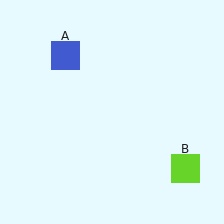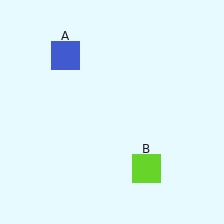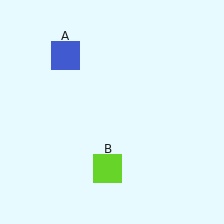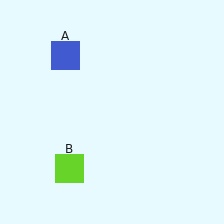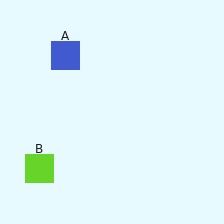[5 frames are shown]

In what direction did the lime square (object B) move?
The lime square (object B) moved left.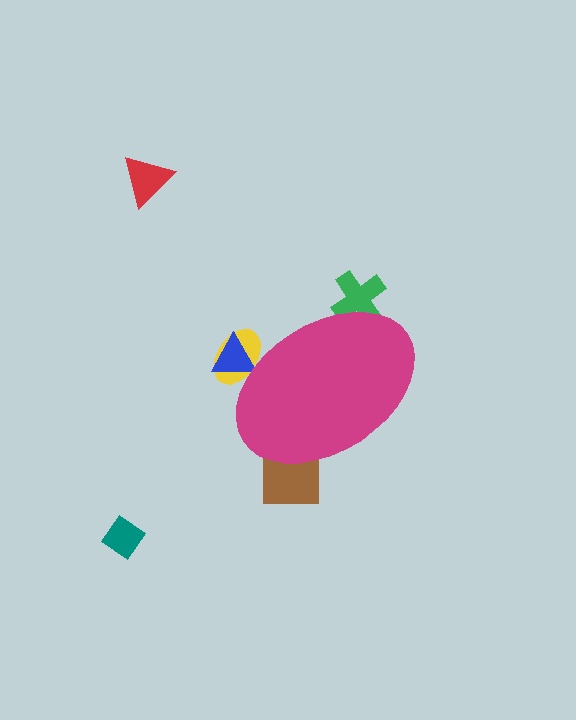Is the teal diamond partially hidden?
No, the teal diamond is fully visible.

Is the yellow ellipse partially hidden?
Yes, the yellow ellipse is partially hidden behind the magenta ellipse.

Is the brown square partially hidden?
Yes, the brown square is partially hidden behind the magenta ellipse.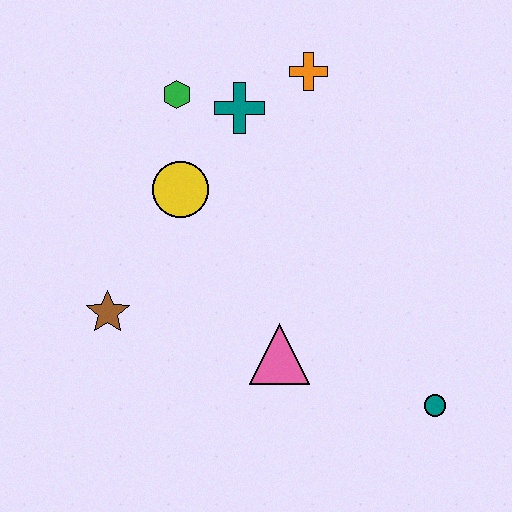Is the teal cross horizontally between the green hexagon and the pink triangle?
Yes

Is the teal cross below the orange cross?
Yes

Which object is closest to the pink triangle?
The teal circle is closest to the pink triangle.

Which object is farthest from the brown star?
The teal circle is farthest from the brown star.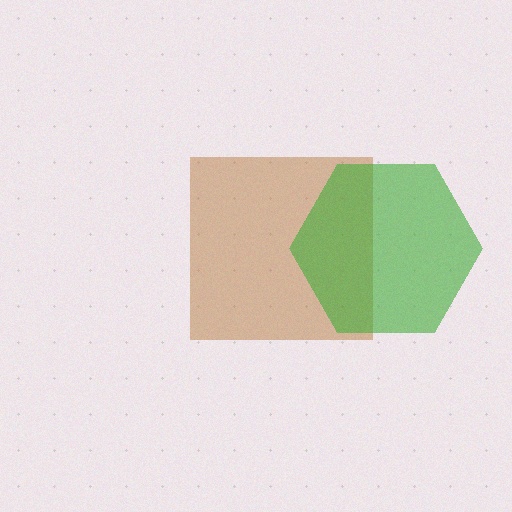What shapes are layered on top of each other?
The layered shapes are: a brown square, a green hexagon.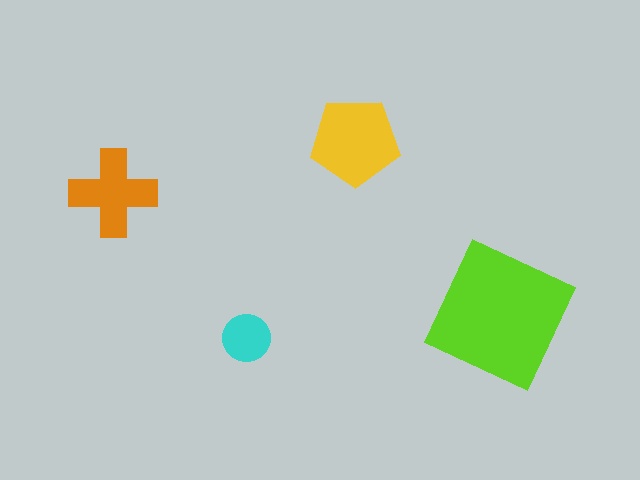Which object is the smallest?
The cyan circle.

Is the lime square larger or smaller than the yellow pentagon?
Larger.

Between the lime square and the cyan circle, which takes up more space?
The lime square.